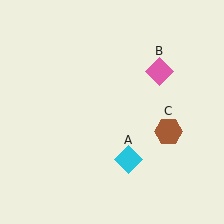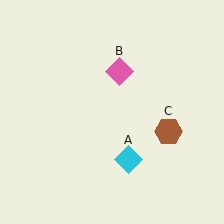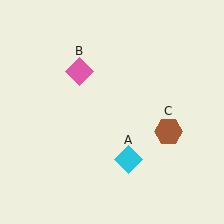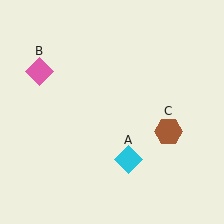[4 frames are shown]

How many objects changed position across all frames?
1 object changed position: pink diamond (object B).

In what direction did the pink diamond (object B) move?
The pink diamond (object B) moved left.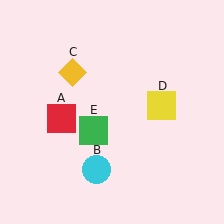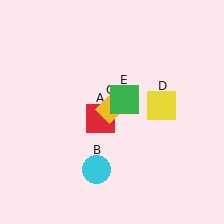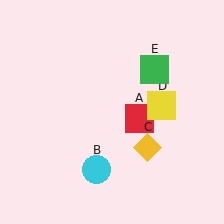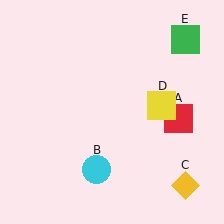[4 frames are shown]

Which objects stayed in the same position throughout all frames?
Cyan circle (object B) and yellow square (object D) remained stationary.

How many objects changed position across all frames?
3 objects changed position: red square (object A), yellow diamond (object C), green square (object E).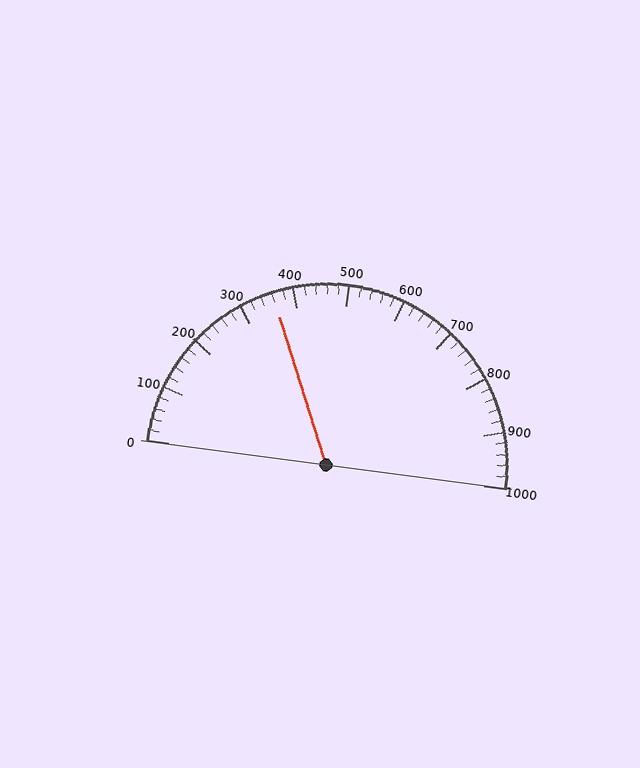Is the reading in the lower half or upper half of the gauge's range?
The reading is in the lower half of the range (0 to 1000).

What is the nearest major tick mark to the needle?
The nearest major tick mark is 400.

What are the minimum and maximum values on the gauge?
The gauge ranges from 0 to 1000.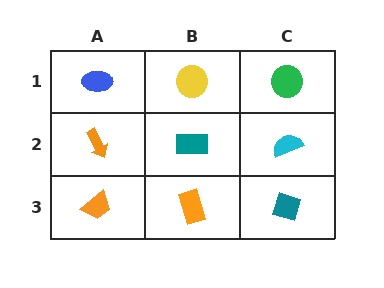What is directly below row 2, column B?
An orange rectangle.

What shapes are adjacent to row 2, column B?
A yellow circle (row 1, column B), an orange rectangle (row 3, column B), an orange arrow (row 2, column A), a cyan semicircle (row 2, column C).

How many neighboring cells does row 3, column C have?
2.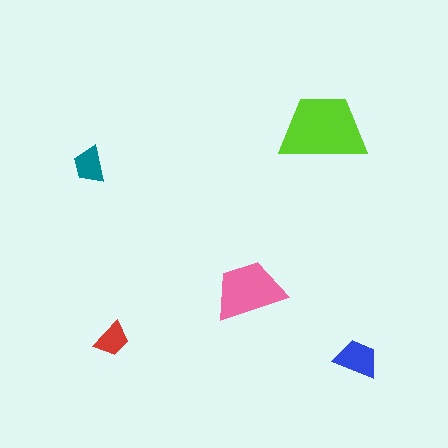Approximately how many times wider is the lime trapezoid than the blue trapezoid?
About 2 times wider.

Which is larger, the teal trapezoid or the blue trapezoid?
The blue one.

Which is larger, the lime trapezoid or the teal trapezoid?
The lime one.